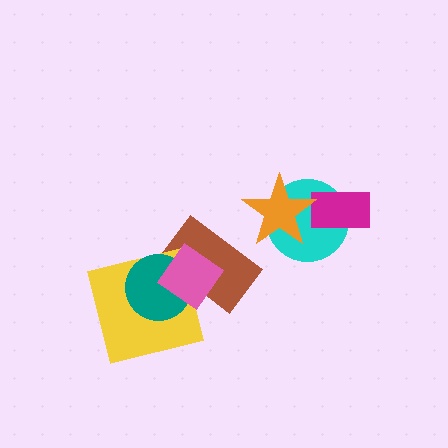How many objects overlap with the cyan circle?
2 objects overlap with the cyan circle.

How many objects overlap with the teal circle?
3 objects overlap with the teal circle.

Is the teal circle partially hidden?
Yes, it is partially covered by another shape.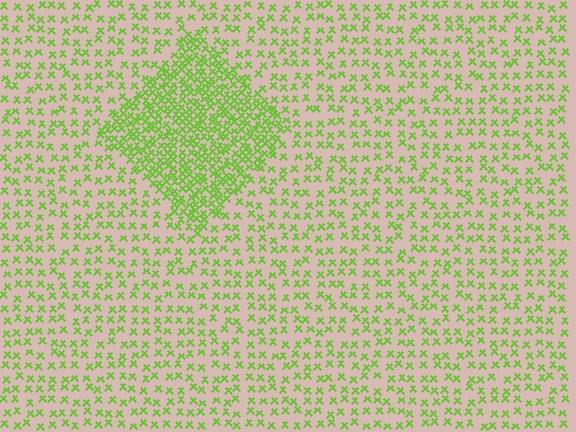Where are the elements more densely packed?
The elements are more densely packed inside the diamond boundary.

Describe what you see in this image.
The image contains small lime elements arranged at two different densities. A diamond-shaped region is visible where the elements are more densely packed than the surrounding area.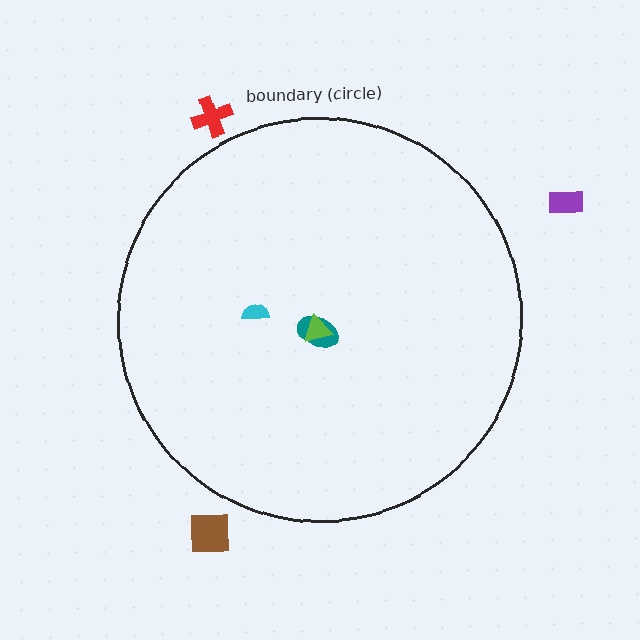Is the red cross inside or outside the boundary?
Outside.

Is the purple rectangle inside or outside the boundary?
Outside.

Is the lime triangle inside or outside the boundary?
Inside.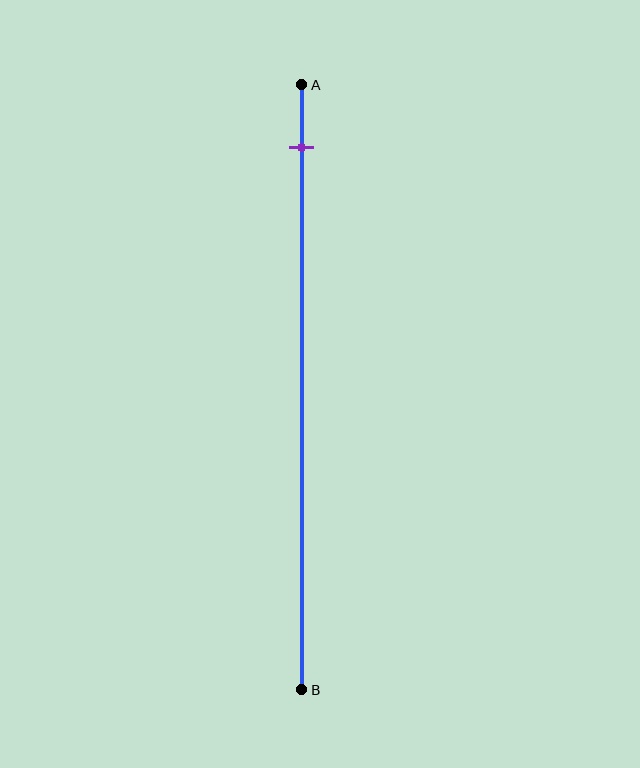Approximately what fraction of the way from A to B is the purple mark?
The purple mark is approximately 10% of the way from A to B.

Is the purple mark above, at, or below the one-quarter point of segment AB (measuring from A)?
The purple mark is above the one-quarter point of segment AB.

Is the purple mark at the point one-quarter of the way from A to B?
No, the mark is at about 10% from A, not at the 25% one-quarter point.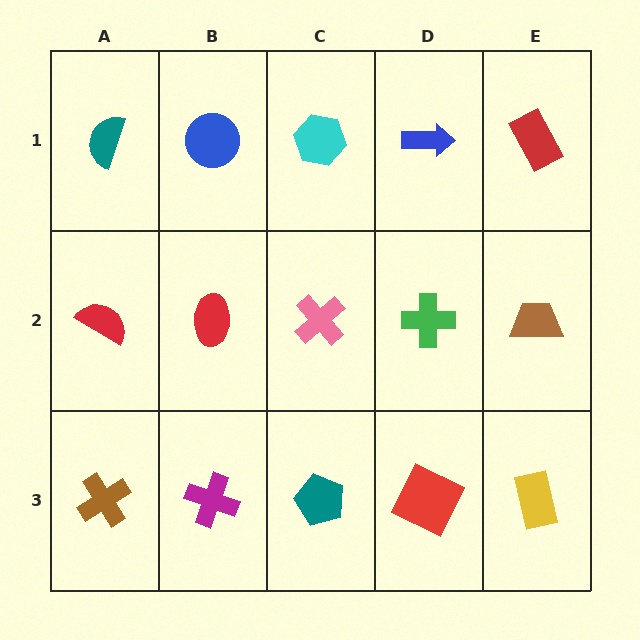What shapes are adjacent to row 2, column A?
A teal semicircle (row 1, column A), a brown cross (row 3, column A), a red ellipse (row 2, column B).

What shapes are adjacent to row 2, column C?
A cyan hexagon (row 1, column C), a teal pentagon (row 3, column C), a red ellipse (row 2, column B), a green cross (row 2, column D).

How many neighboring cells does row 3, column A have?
2.